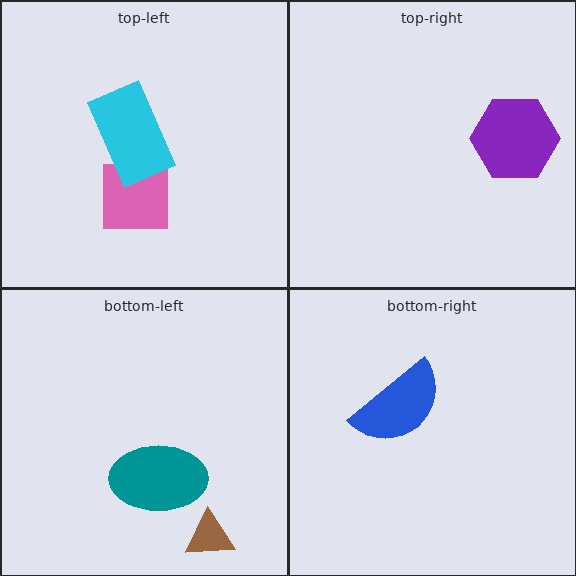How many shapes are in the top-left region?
2.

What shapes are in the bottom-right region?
The blue semicircle.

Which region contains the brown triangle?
The bottom-left region.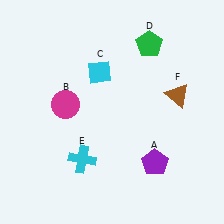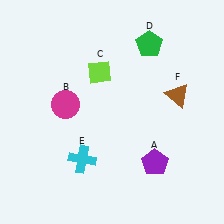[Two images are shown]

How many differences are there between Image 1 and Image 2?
There is 1 difference between the two images.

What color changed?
The diamond (C) changed from cyan in Image 1 to lime in Image 2.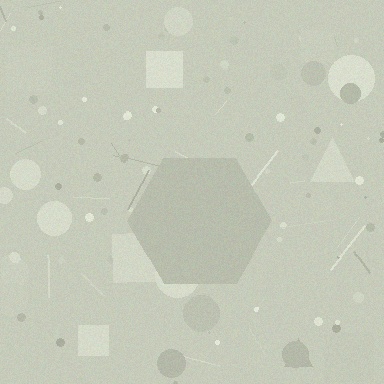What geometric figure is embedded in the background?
A hexagon is embedded in the background.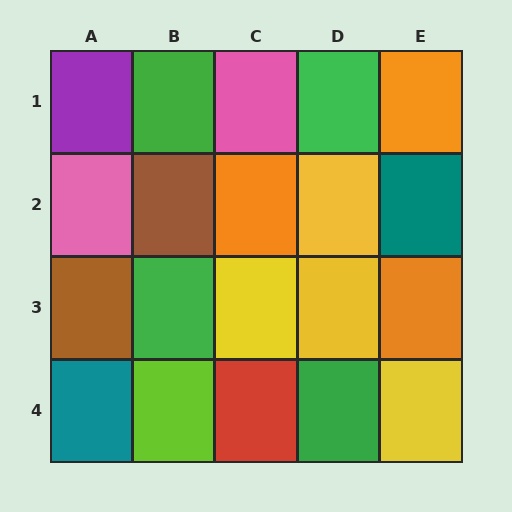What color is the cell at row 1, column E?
Orange.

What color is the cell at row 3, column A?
Brown.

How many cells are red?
1 cell is red.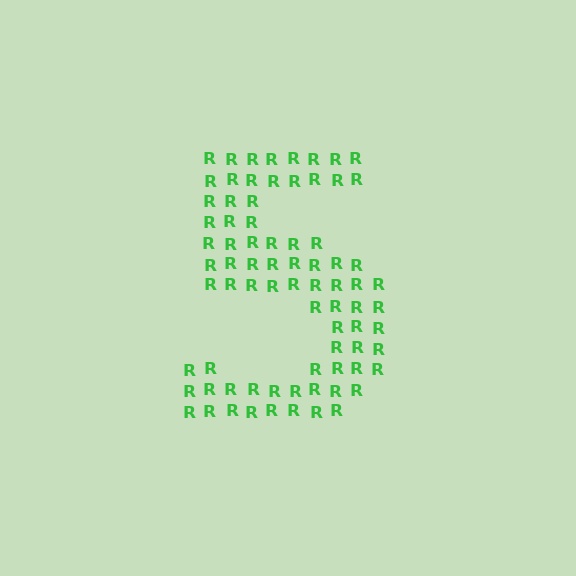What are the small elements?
The small elements are letter R's.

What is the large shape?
The large shape is the digit 5.